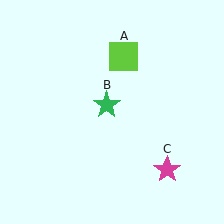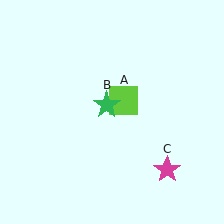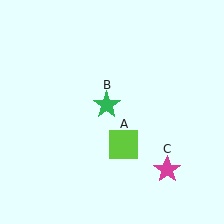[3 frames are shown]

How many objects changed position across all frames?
1 object changed position: lime square (object A).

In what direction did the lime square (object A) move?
The lime square (object A) moved down.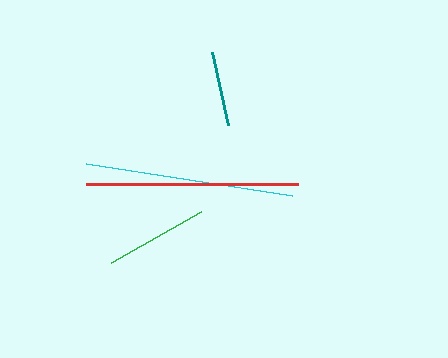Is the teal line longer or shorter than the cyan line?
The cyan line is longer than the teal line.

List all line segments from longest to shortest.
From longest to shortest: red, cyan, green, teal.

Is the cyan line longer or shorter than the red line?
The red line is longer than the cyan line.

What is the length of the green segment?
The green segment is approximately 104 pixels long.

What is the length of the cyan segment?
The cyan segment is approximately 209 pixels long.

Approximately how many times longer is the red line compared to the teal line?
The red line is approximately 2.8 times the length of the teal line.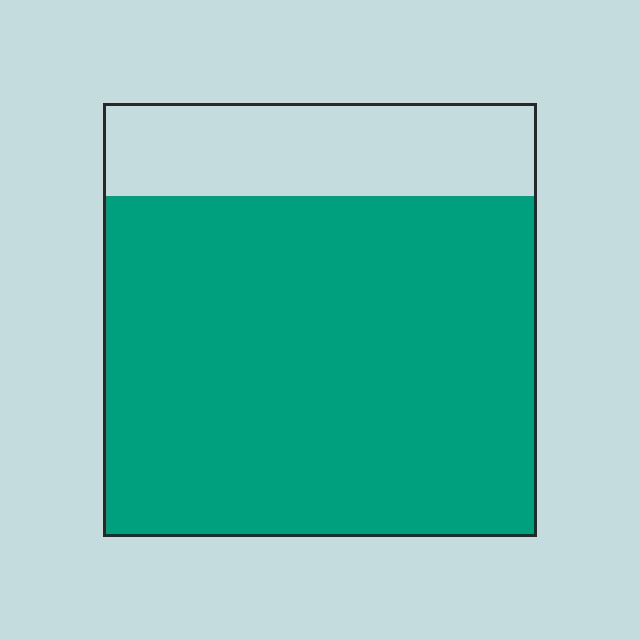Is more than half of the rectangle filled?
Yes.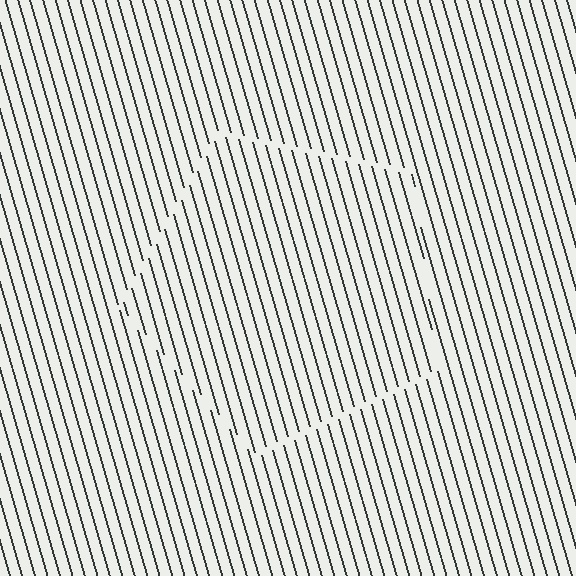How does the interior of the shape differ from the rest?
The interior of the shape contains the same grating, shifted by half a period — the contour is defined by the phase discontinuity where line-ends from the inner and outer gratings abut.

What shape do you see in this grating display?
An illusory pentagon. The interior of the shape contains the same grating, shifted by half a period — the contour is defined by the phase discontinuity where line-ends from the inner and outer gratings abut.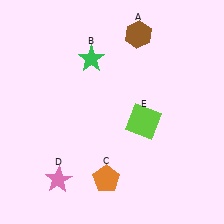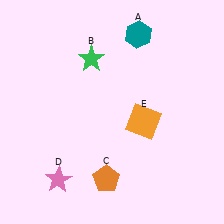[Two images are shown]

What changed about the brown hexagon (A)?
In Image 1, A is brown. In Image 2, it changed to teal.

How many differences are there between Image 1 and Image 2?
There are 2 differences between the two images.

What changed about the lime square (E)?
In Image 1, E is lime. In Image 2, it changed to orange.